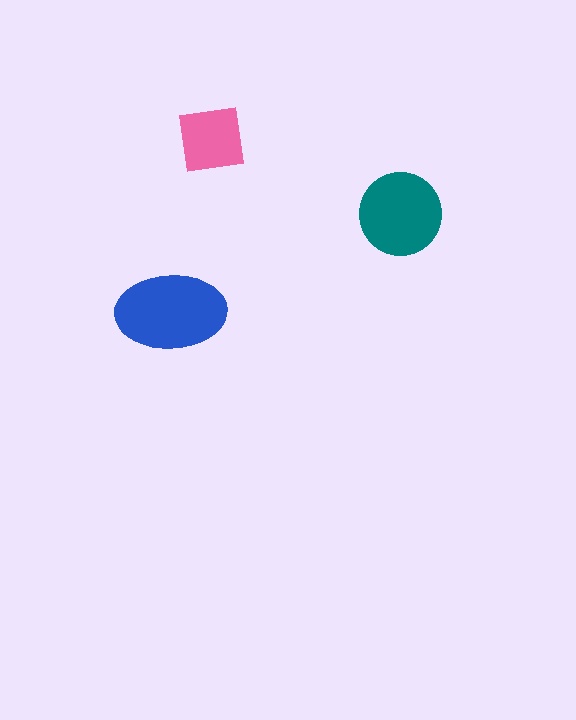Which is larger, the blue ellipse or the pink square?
The blue ellipse.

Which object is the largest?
The blue ellipse.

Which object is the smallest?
The pink square.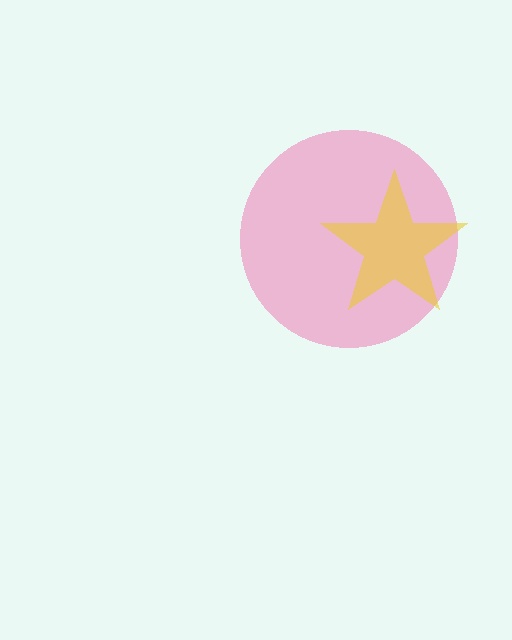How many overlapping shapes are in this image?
There are 2 overlapping shapes in the image.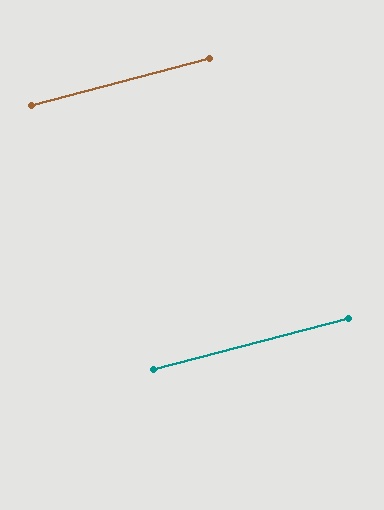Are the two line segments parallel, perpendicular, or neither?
Parallel — their directions differ by only 0.1°.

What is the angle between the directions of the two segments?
Approximately 0 degrees.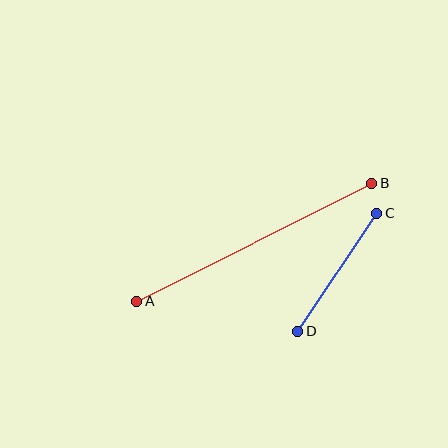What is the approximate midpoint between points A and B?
The midpoint is at approximately (254, 242) pixels.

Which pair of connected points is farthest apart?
Points A and B are farthest apart.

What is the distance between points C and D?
The distance is approximately 142 pixels.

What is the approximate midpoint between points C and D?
The midpoint is at approximately (337, 272) pixels.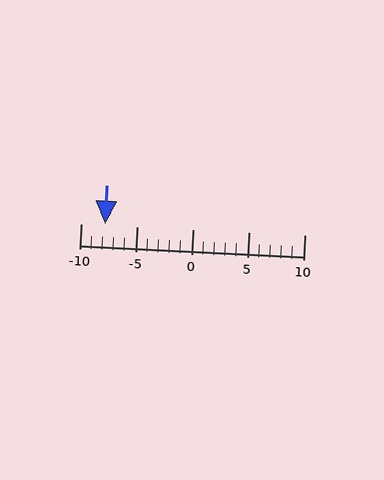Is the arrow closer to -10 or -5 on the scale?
The arrow is closer to -10.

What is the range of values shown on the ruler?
The ruler shows values from -10 to 10.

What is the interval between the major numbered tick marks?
The major tick marks are spaced 5 units apart.